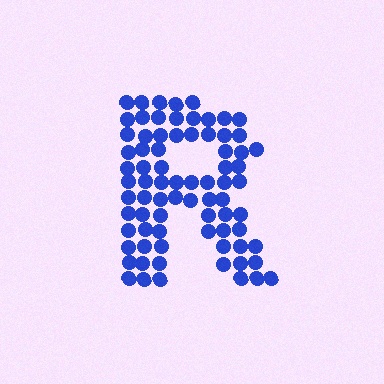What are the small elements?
The small elements are circles.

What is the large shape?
The large shape is the letter R.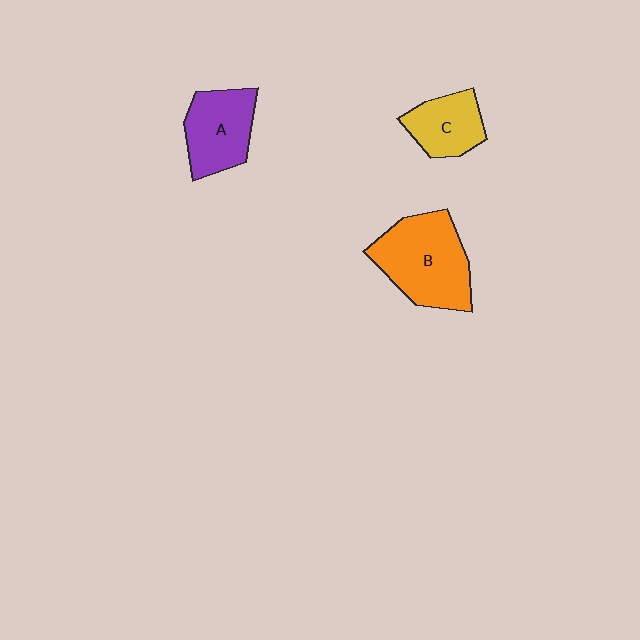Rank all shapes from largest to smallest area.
From largest to smallest: B (orange), A (purple), C (yellow).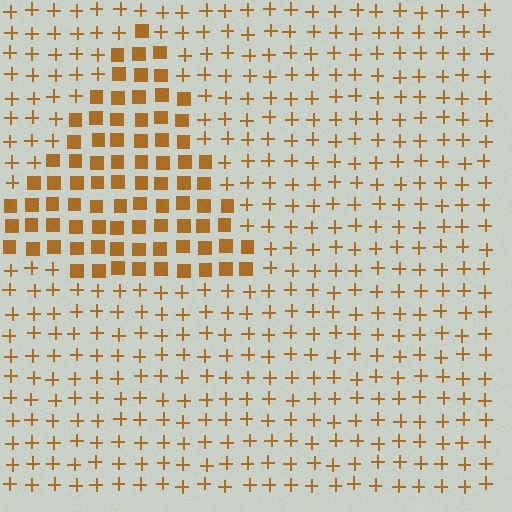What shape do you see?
I see a triangle.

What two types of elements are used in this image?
The image uses squares inside the triangle region and plus signs outside it.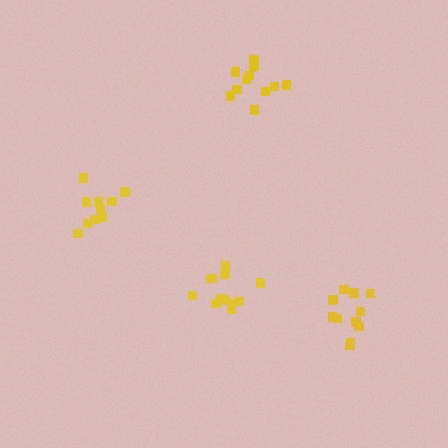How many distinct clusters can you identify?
There are 4 distinct clusters.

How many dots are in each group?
Group 1: 12 dots, Group 2: 11 dots, Group 3: 11 dots, Group 4: 10 dots (44 total).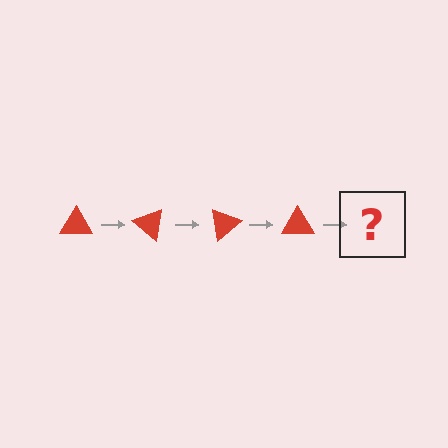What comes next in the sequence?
The next element should be a red triangle rotated 160 degrees.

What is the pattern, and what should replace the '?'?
The pattern is that the triangle rotates 40 degrees each step. The '?' should be a red triangle rotated 160 degrees.